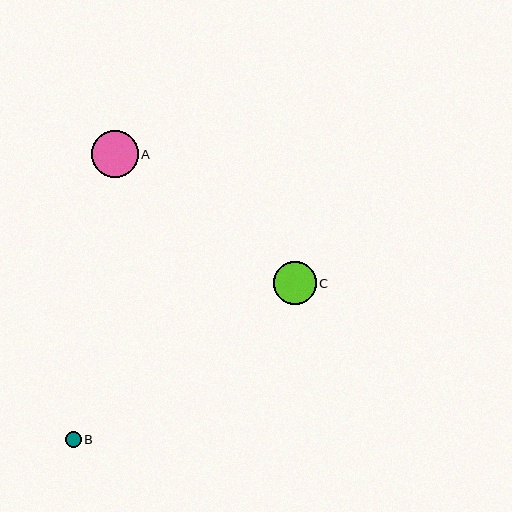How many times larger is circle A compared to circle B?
Circle A is approximately 3.0 times the size of circle B.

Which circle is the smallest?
Circle B is the smallest with a size of approximately 16 pixels.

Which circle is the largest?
Circle A is the largest with a size of approximately 47 pixels.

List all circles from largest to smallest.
From largest to smallest: A, C, B.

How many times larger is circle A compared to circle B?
Circle A is approximately 3.0 times the size of circle B.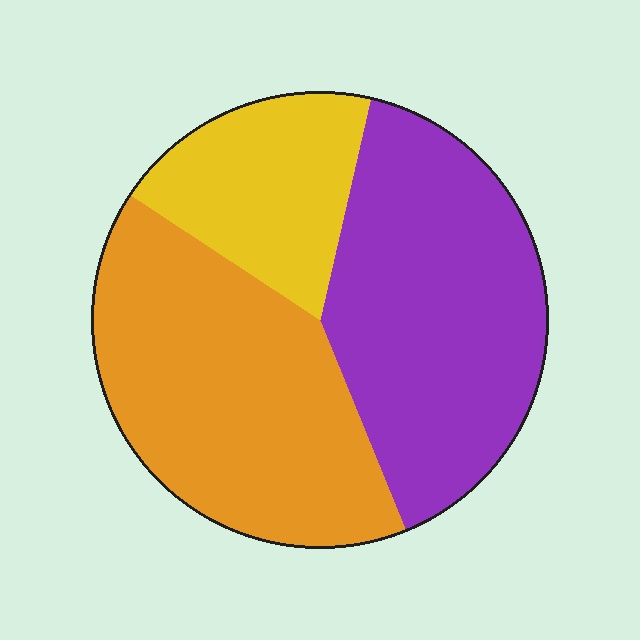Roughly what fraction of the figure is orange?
Orange covers roughly 40% of the figure.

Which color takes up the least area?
Yellow, at roughly 20%.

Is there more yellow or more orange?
Orange.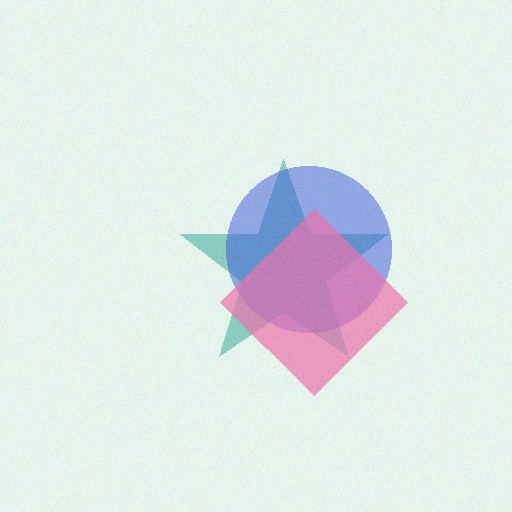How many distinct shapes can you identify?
There are 3 distinct shapes: a teal star, a blue circle, a pink diamond.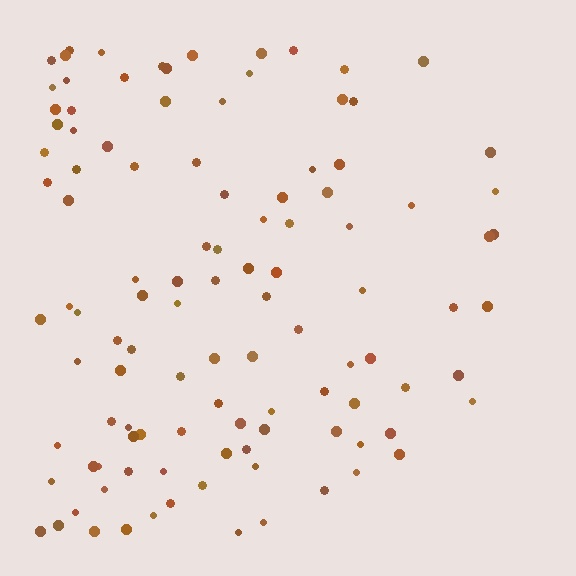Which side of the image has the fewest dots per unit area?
The right.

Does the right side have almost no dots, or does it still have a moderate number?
Still a moderate number, just noticeably fewer than the left.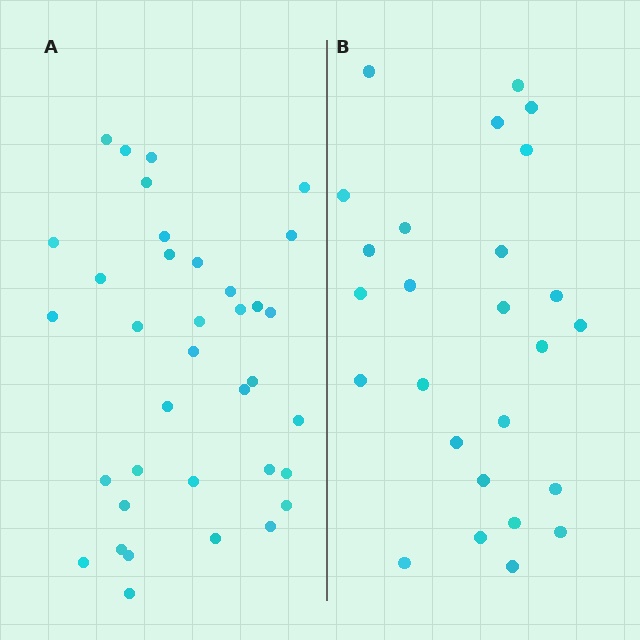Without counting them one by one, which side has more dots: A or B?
Region A (the left region) has more dots.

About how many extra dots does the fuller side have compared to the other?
Region A has roughly 10 or so more dots than region B.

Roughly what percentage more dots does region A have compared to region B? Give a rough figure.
About 40% more.